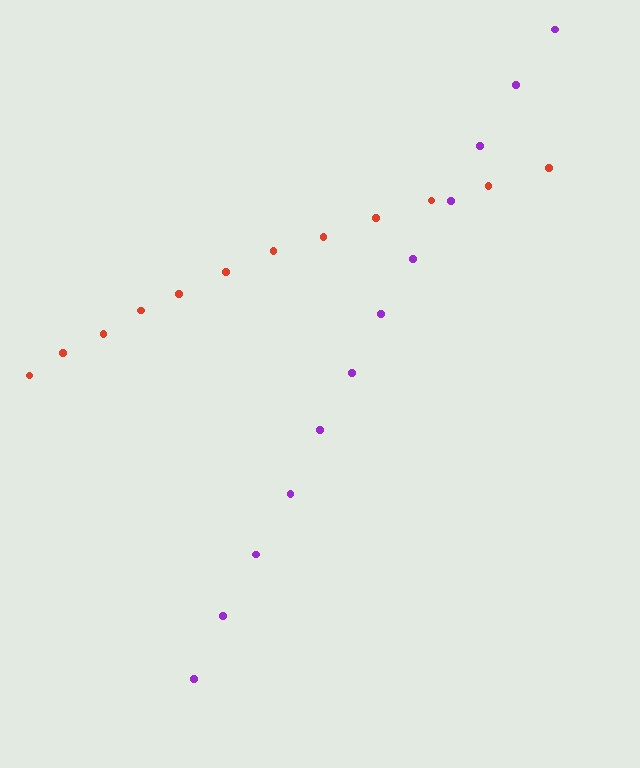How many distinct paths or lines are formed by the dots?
There are 2 distinct paths.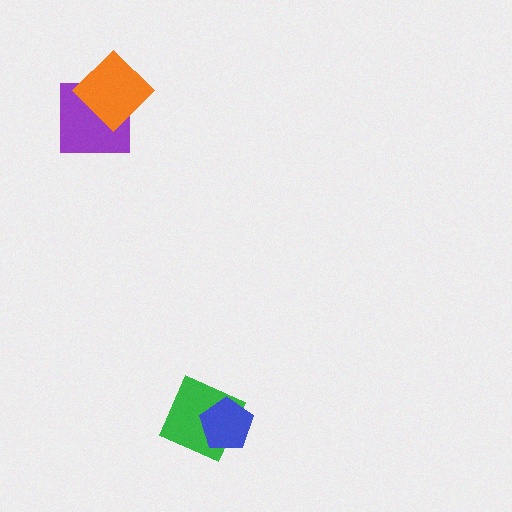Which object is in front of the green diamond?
The blue pentagon is in front of the green diamond.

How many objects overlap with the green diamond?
1 object overlaps with the green diamond.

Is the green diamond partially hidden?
Yes, it is partially covered by another shape.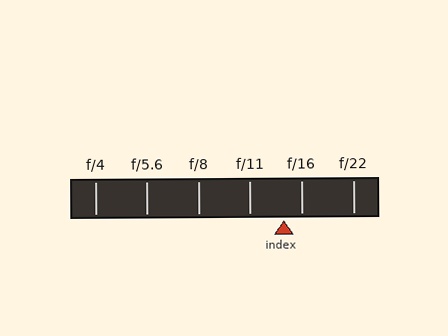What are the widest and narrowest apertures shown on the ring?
The widest aperture shown is f/4 and the narrowest is f/22.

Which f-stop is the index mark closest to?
The index mark is closest to f/16.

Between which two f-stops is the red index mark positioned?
The index mark is between f/11 and f/16.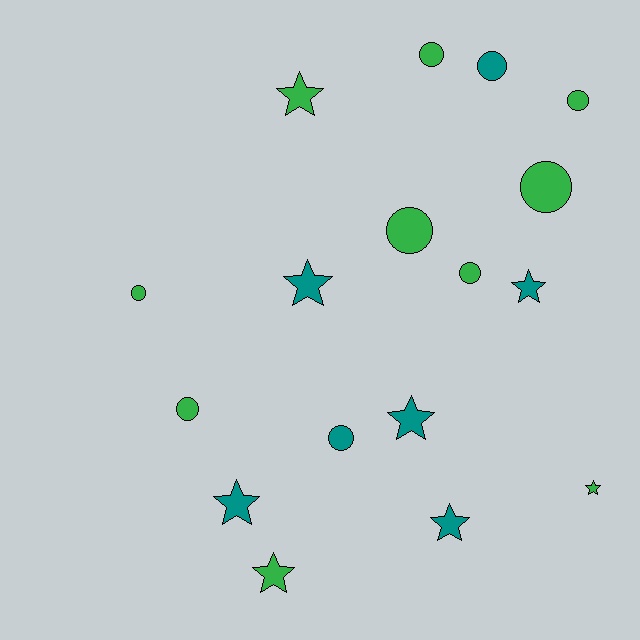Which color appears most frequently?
Green, with 10 objects.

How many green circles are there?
There are 7 green circles.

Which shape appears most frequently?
Circle, with 9 objects.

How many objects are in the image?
There are 17 objects.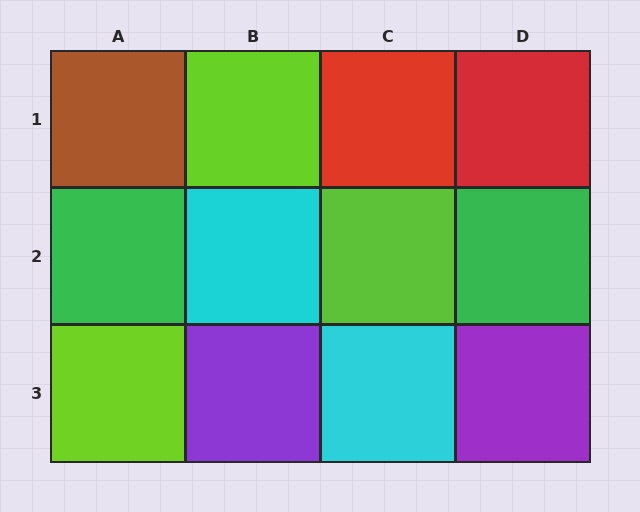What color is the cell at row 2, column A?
Green.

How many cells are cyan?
2 cells are cyan.